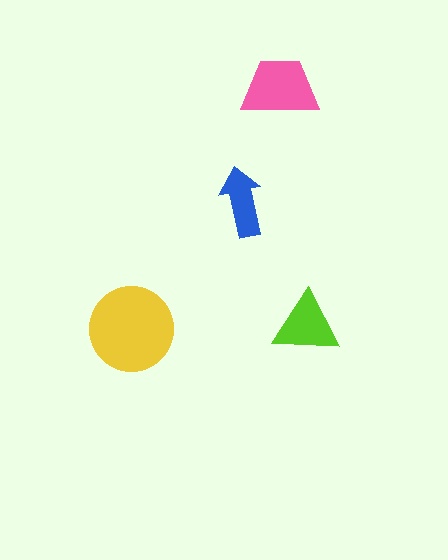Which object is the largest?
The yellow circle.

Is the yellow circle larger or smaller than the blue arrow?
Larger.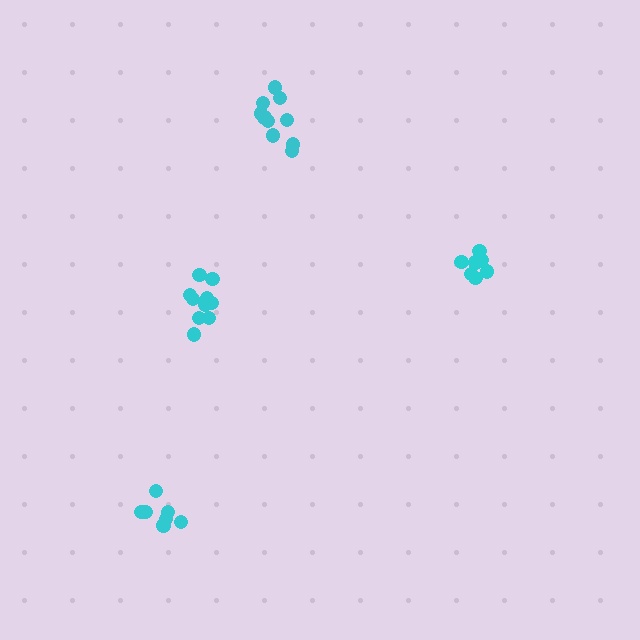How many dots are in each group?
Group 1: 8 dots, Group 2: 10 dots, Group 3: 10 dots, Group 4: 7 dots (35 total).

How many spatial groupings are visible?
There are 4 spatial groupings.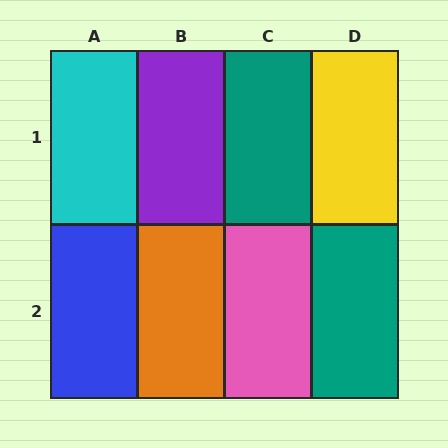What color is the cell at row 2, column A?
Blue.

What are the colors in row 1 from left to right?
Cyan, purple, teal, yellow.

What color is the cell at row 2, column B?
Orange.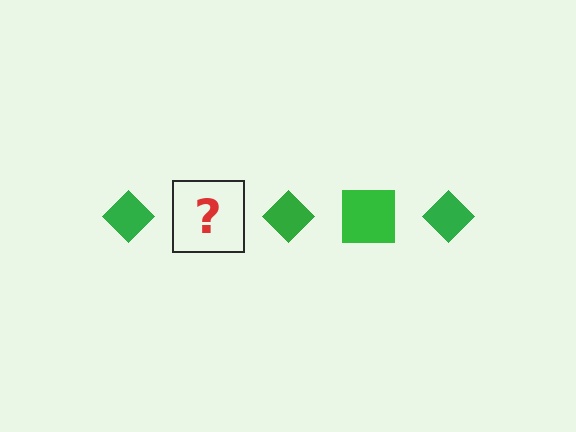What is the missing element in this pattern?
The missing element is a green square.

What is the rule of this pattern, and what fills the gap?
The rule is that the pattern cycles through diamond, square shapes in green. The gap should be filled with a green square.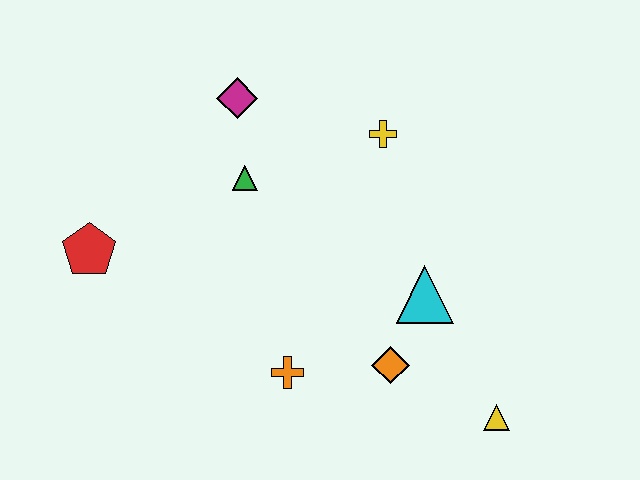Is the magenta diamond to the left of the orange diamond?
Yes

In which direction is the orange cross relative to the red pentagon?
The orange cross is to the right of the red pentagon.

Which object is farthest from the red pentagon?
The yellow triangle is farthest from the red pentagon.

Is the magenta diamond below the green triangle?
No